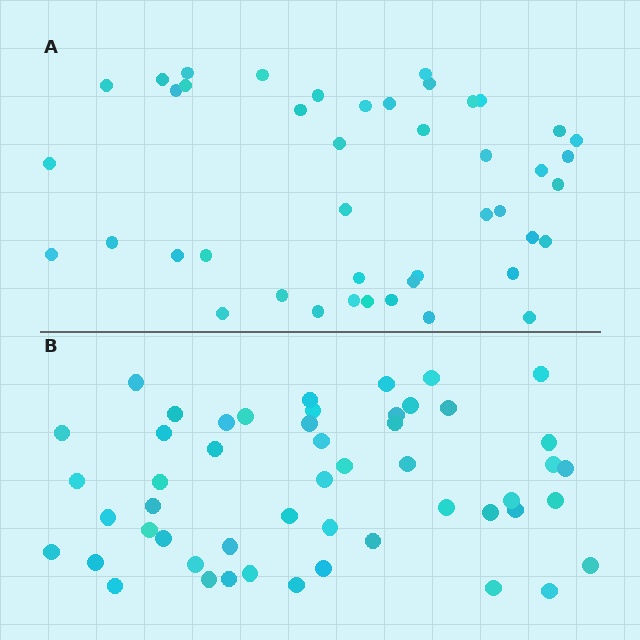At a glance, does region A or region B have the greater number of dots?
Region B (the bottom region) has more dots.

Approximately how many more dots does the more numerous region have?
Region B has roughly 8 or so more dots than region A.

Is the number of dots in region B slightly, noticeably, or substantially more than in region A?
Region B has only slightly more — the two regions are fairly close. The ratio is roughly 1.2 to 1.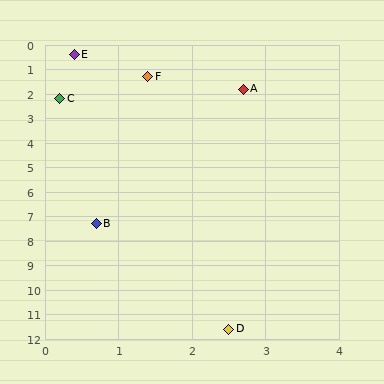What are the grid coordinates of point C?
Point C is at approximately (0.2, 2.2).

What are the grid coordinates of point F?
Point F is at approximately (1.4, 1.3).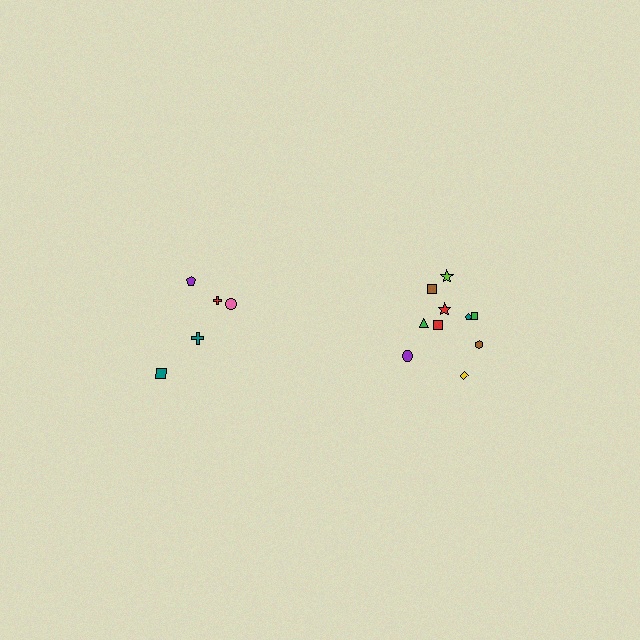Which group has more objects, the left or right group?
The right group.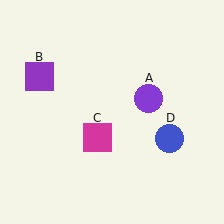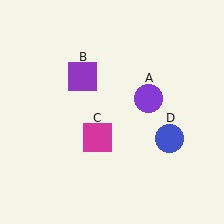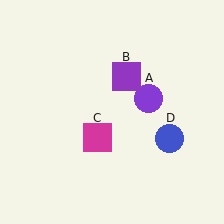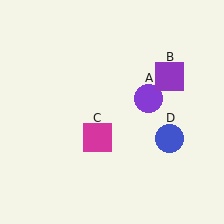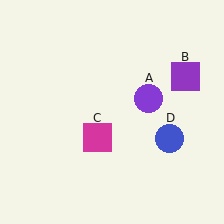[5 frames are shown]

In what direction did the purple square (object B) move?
The purple square (object B) moved right.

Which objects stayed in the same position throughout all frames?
Purple circle (object A) and magenta square (object C) and blue circle (object D) remained stationary.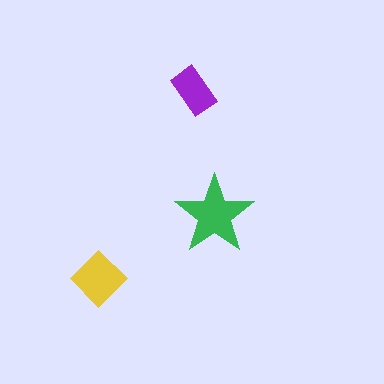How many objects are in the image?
There are 3 objects in the image.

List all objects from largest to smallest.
The green star, the yellow diamond, the purple rectangle.